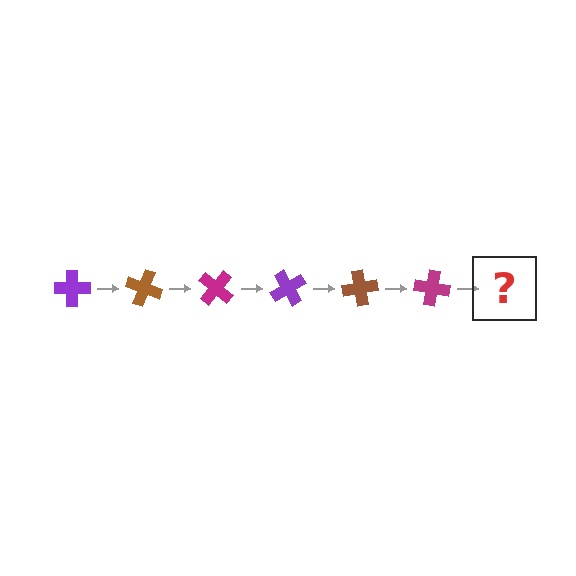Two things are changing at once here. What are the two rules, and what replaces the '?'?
The two rules are that it rotates 20 degrees each step and the color cycles through purple, brown, and magenta. The '?' should be a purple cross, rotated 120 degrees from the start.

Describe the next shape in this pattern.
It should be a purple cross, rotated 120 degrees from the start.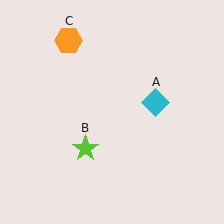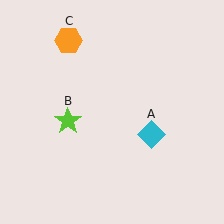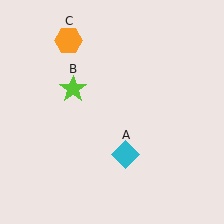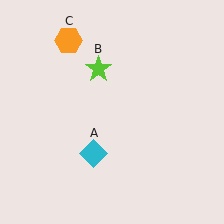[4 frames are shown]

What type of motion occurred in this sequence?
The cyan diamond (object A), lime star (object B) rotated clockwise around the center of the scene.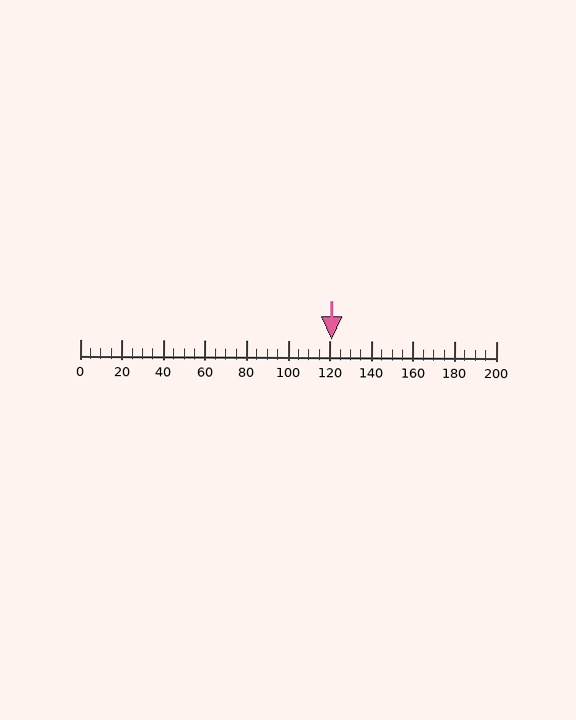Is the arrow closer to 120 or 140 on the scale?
The arrow is closer to 120.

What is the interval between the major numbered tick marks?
The major tick marks are spaced 20 units apart.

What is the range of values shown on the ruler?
The ruler shows values from 0 to 200.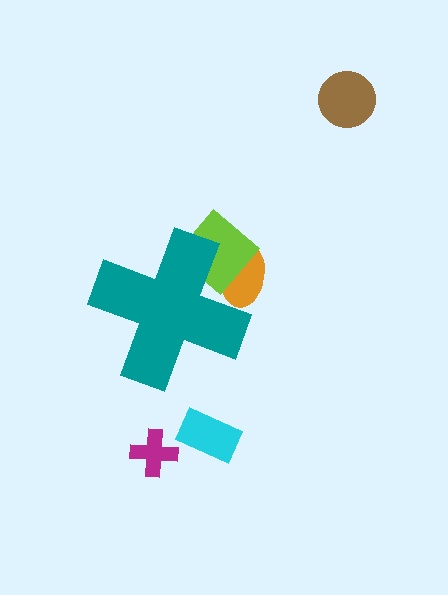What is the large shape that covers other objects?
A teal cross.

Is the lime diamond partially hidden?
Yes, the lime diamond is partially hidden behind the teal cross.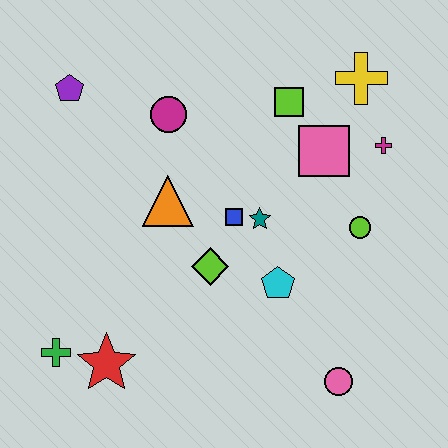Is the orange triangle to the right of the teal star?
No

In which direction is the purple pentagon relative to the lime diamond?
The purple pentagon is above the lime diamond.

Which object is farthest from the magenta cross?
The green cross is farthest from the magenta cross.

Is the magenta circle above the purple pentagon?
No